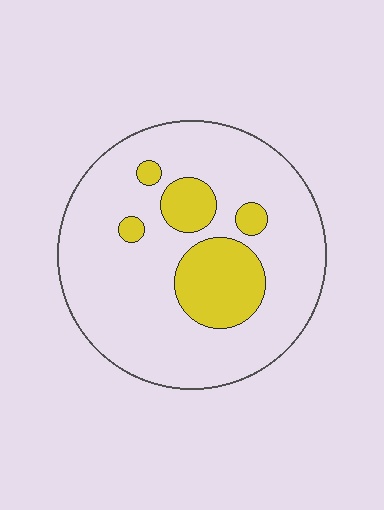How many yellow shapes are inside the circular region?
5.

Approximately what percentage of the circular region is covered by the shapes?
Approximately 20%.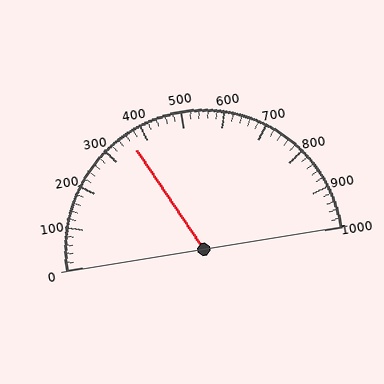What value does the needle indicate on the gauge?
The needle indicates approximately 360.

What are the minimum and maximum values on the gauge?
The gauge ranges from 0 to 1000.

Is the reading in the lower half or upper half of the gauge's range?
The reading is in the lower half of the range (0 to 1000).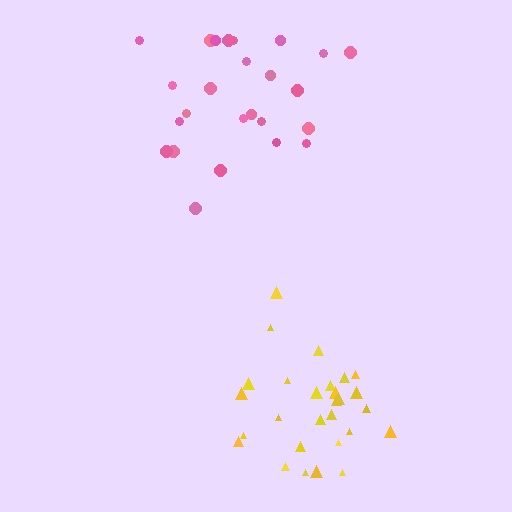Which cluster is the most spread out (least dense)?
Pink.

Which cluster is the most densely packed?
Yellow.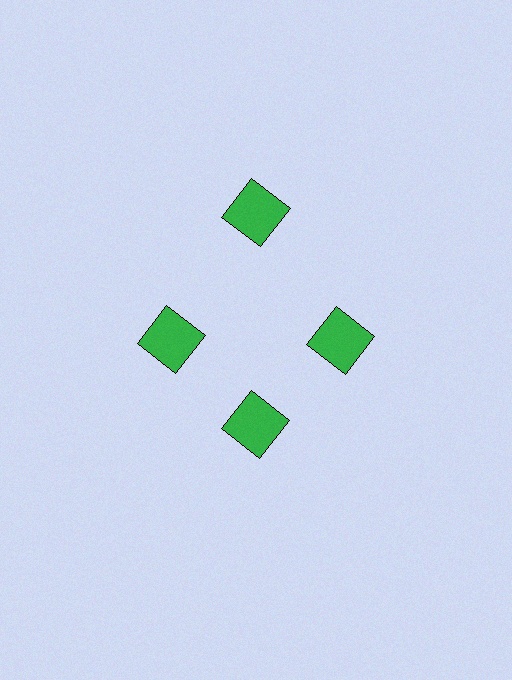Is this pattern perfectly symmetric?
No. The 4 green squares are arranged in a ring, but one element near the 12 o'clock position is pushed outward from the center, breaking the 4-fold rotational symmetry.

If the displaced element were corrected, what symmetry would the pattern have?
It would have 4-fold rotational symmetry — the pattern would map onto itself every 90 degrees.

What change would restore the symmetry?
The symmetry would be restored by moving it inward, back onto the ring so that all 4 squares sit at equal angles and equal distance from the center.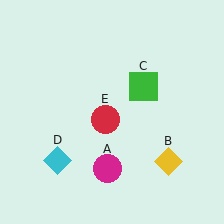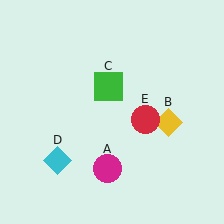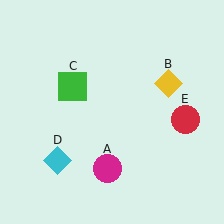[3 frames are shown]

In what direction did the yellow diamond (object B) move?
The yellow diamond (object B) moved up.